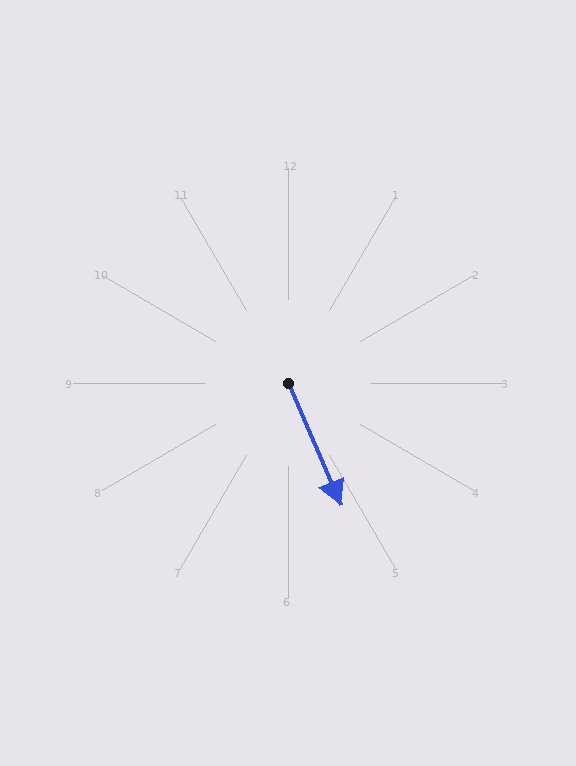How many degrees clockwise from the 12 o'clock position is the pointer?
Approximately 157 degrees.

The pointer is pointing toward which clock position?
Roughly 5 o'clock.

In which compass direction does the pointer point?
Southeast.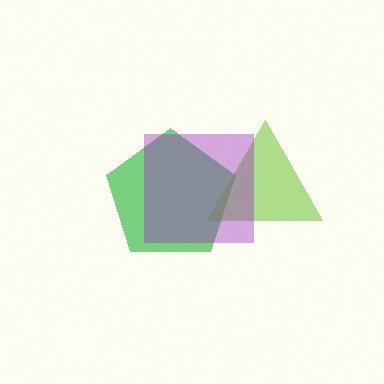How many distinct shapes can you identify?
There are 3 distinct shapes: a green pentagon, a lime triangle, a purple square.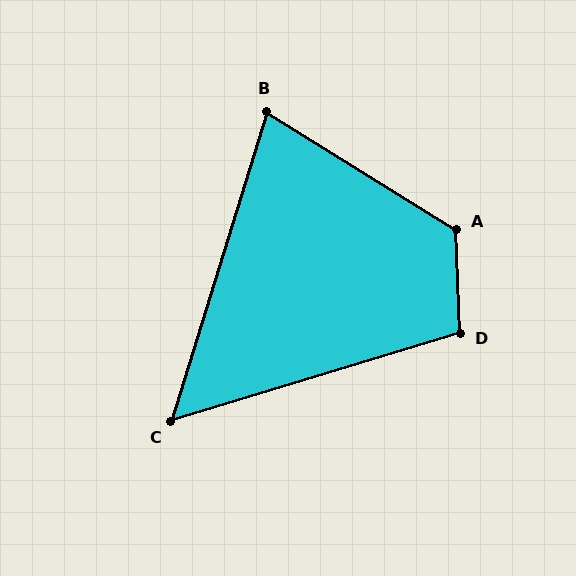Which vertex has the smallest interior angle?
C, at approximately 56 degrees.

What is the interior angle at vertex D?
Approximately 105 degrees (obtuse).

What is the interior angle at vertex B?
Approximately 75 degrees (acute).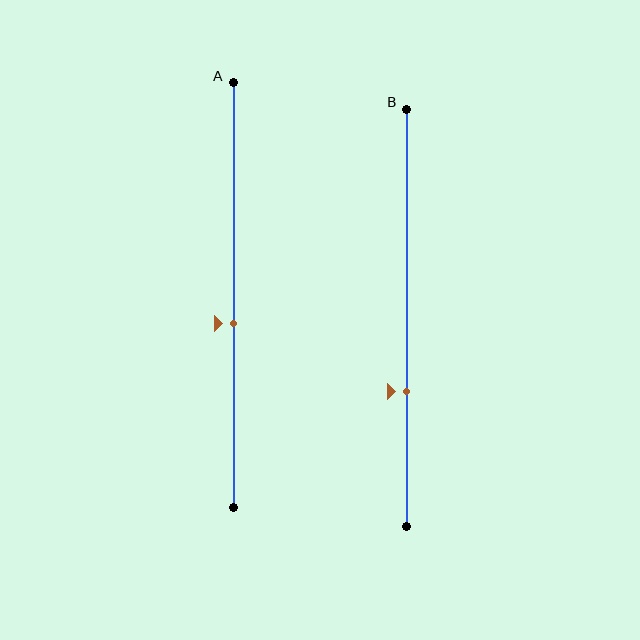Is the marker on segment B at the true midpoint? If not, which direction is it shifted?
No, the marker on segment B is shifted downward by about 18% of the segment length.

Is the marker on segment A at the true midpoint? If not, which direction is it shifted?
No, the marker on segment A is shifted downward by about 7% of the segment length.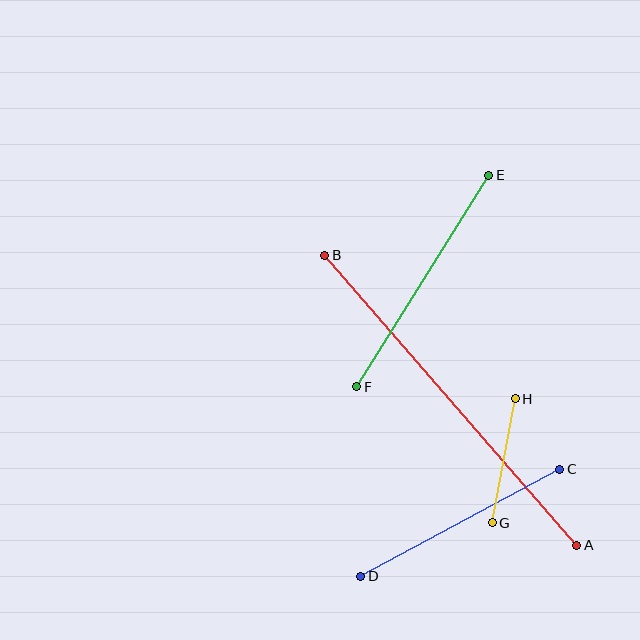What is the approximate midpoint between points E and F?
The midpoint is at approximately (423, 281) pixels.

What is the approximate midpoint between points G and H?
The midpoint is at approximately (504, 461) pixels.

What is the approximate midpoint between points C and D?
The midpoint is at approximately (460, 523) pixels.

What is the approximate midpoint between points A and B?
The midpoint is at approximately (451, 400) pixels.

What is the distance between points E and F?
The distance is approximately 249 pixels.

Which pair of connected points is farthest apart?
Points A and B are farthest apart.